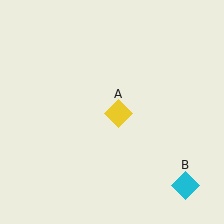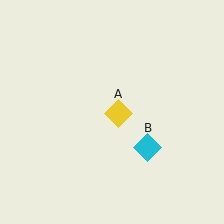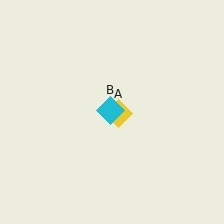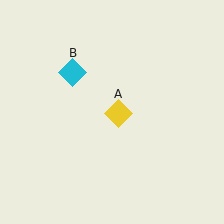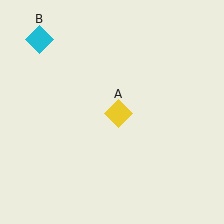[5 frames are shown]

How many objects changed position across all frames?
1 object changed position: cyan diamond (object B).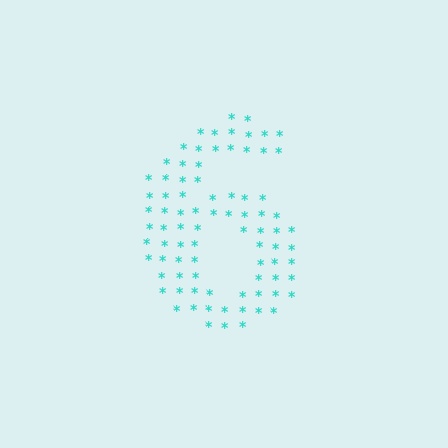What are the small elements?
The small elements are asterisks.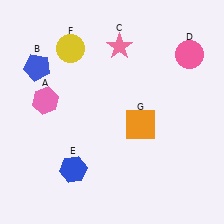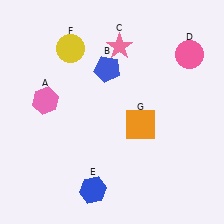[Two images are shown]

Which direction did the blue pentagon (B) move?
The blue pentagon (B) moved right.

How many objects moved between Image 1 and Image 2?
2 objects moved between the two images.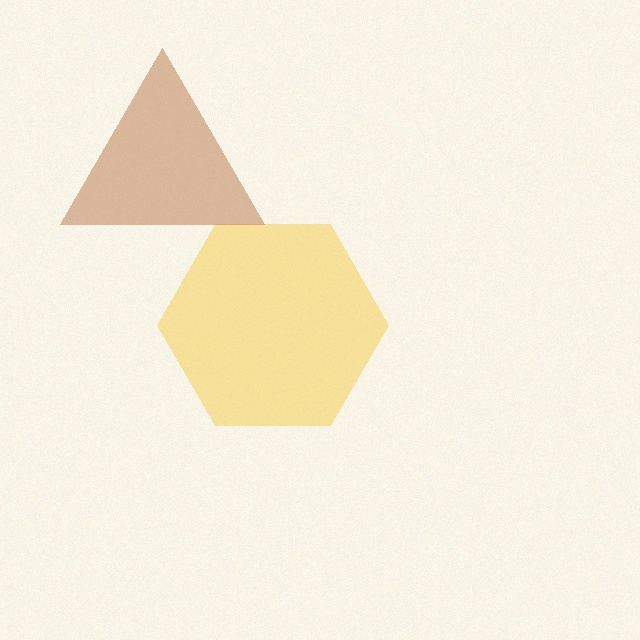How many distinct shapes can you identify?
There are 2 distinct shapes: a yellow hexagon, a brown triangle.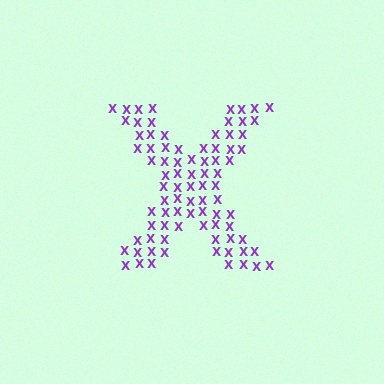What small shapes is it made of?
It is made of small letter X's.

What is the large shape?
The large shape is the letter X.